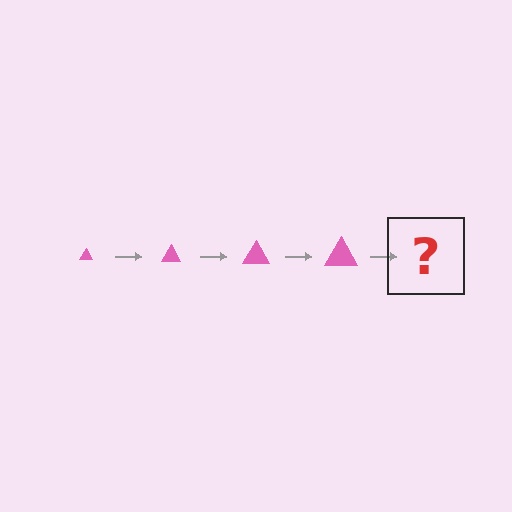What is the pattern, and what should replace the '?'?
The pattern is that the triangle gets progressively larger each step. The '?' should be a pink triangle, larger than the previous one.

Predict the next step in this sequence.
The next step is a pink triangle, larger than the previous one.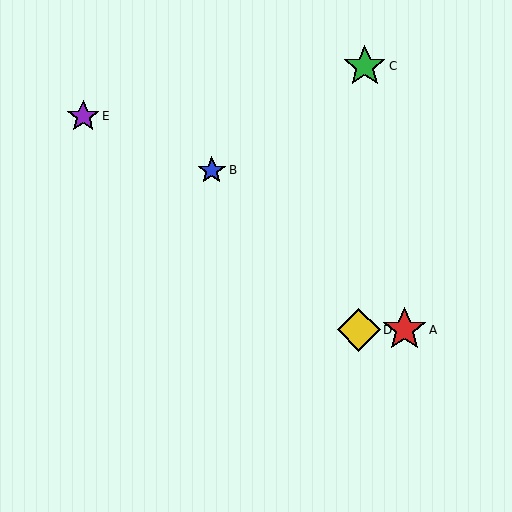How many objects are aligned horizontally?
2 objects (A, D) are aligned horizontally.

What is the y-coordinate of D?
Object D is at y≈330.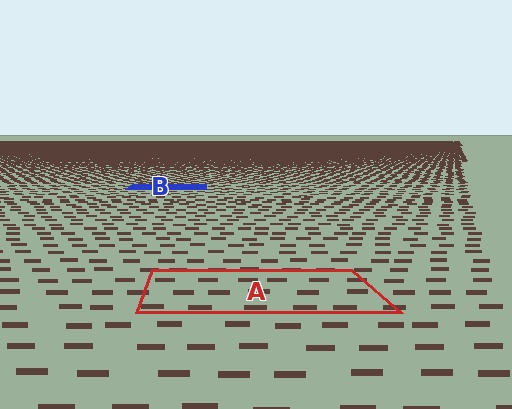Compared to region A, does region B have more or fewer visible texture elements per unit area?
Region B has more texture elements per unit area — they are packed more densely because it is farther away.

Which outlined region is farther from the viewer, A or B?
Region B is farther from the viewer — the texture elements inside it appear smaller and more densely packed.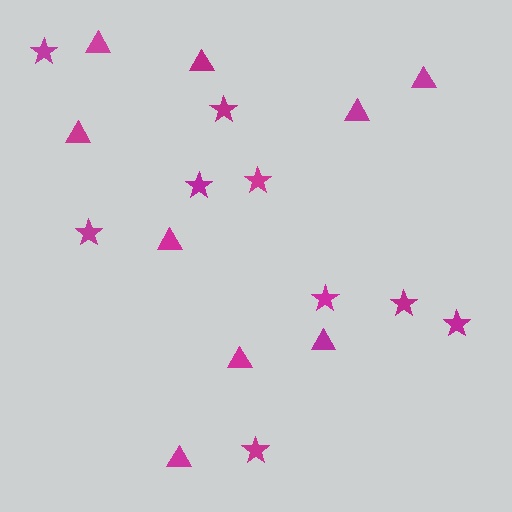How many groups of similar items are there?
There are 2 groups: one group of stars (9) and one group of triangles (9).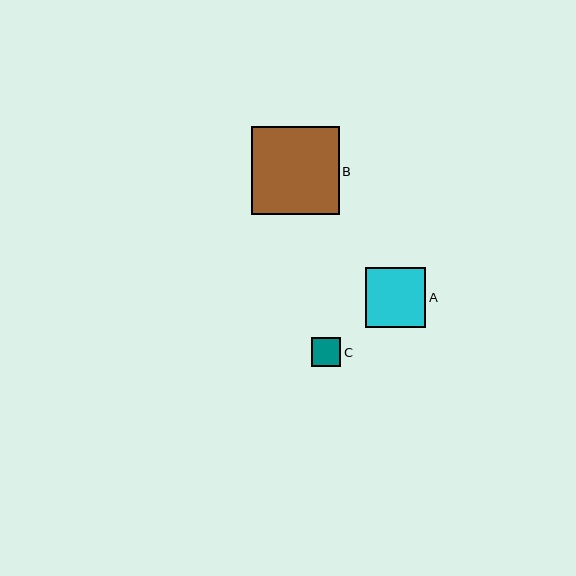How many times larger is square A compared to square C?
Square A is approximately 2.1 times the size of square C.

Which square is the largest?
Square B is the largest with a size of approximately 87 pixels.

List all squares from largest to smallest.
From largest to smallest: B, A, C.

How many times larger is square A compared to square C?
Square A is approximately 2.1 times the size of square C.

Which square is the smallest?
Square C is the smallest with a size of approximately 29 pixels.